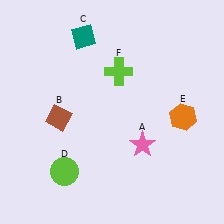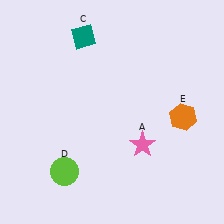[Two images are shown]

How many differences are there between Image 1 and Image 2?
There are 2 differences between the two images.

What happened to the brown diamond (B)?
The brown diamond (B) was removed in Image 2. It was in the bottom-left area of Image 1.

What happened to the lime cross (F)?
The lime cross (F) was removed in Image 2. It was in the top-right area of Image 1.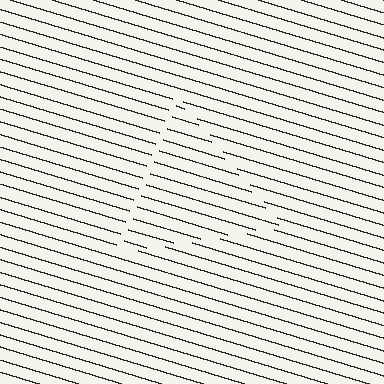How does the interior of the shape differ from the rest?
The interior of the shape contains the same grating, shifted by half a period — the contour is defined by the phase discontinuity where line-ends from the inner and outer gratings abut.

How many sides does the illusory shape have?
3 sides — the line-ends trace a triangle.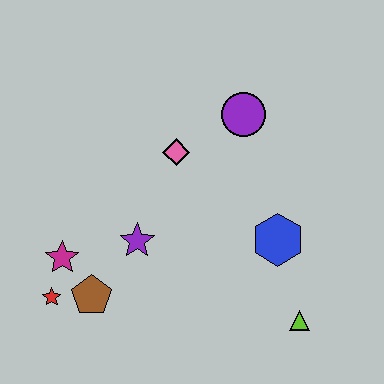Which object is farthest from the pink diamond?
The lime triangle is farthest from the pink diamond.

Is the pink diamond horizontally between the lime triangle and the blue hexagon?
No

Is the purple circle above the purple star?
Yes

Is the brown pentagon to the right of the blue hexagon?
No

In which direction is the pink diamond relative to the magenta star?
The pink diamond is to the right of the magenta star.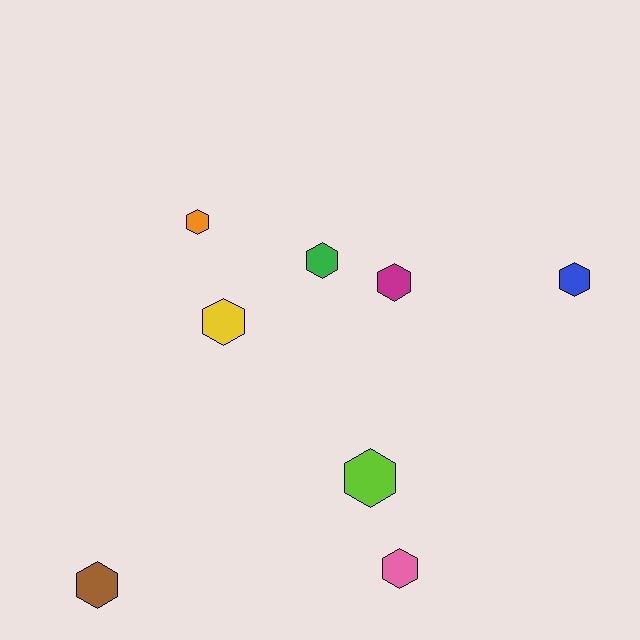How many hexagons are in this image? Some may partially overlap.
There are 8 hexagons.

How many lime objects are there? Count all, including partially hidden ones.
There is 1 lime object.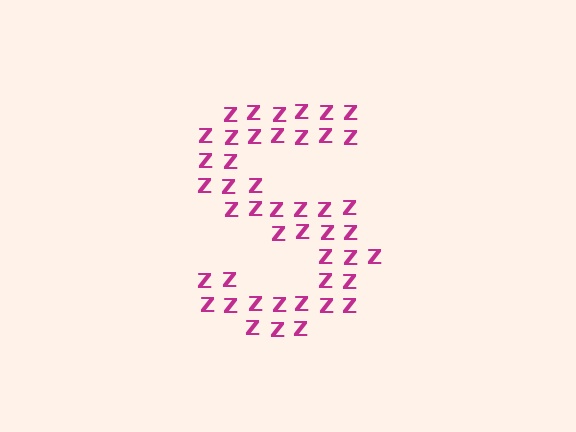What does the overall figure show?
The overall figure shows the letter S.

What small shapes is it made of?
It is made of small letter Z's.